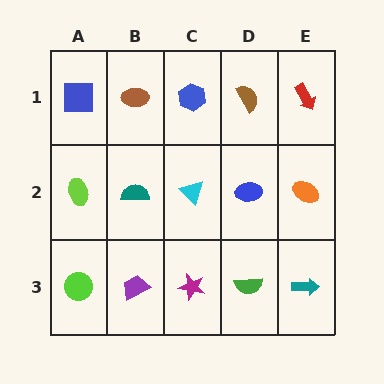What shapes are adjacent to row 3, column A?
A lime ellipse (row 2, column A), a purple trapezoid (row 3, column B).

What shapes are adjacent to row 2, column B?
A brown ellipse (row 1, column B), a purple trapezoid (row 3, column B), a lime ellipse (row 2, column A), a cyan triangle (row 2, column C).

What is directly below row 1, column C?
A cyan triangle.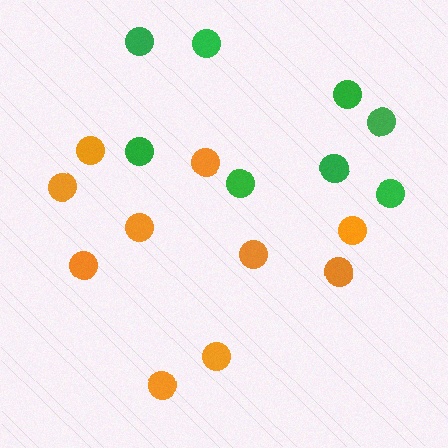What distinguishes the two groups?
There are 2 groups: one group of orange circles (10) and one group of green circles (8).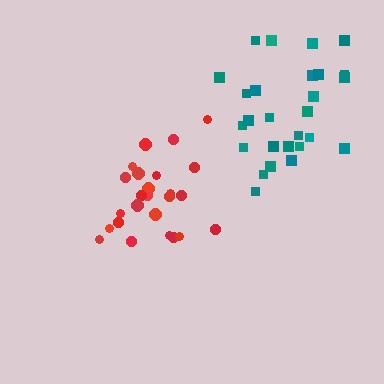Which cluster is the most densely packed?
Red.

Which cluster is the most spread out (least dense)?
Teal.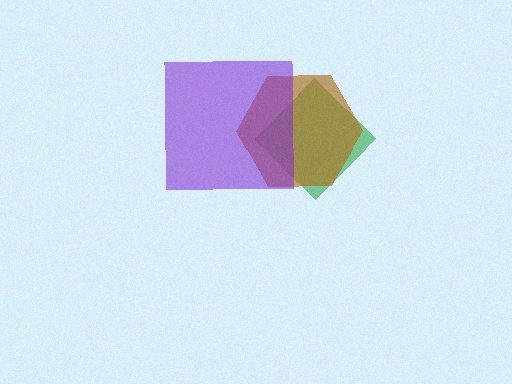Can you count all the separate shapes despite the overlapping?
Yes, there are 3 separate shapes.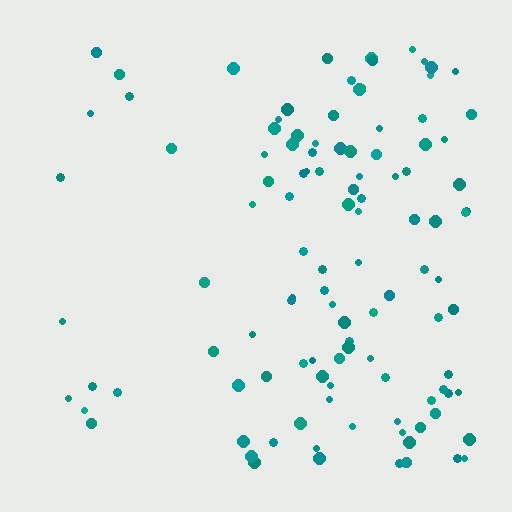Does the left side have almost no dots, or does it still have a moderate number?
Still a moderate number, just noticeably fewer than the right.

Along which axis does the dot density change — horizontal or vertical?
Horizontal.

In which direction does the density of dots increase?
From left to right, with the right side densest.